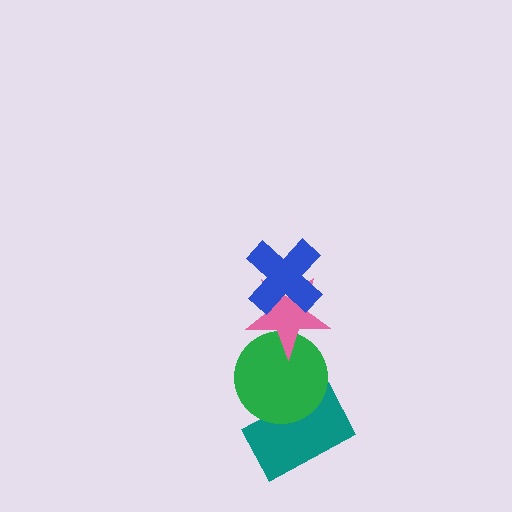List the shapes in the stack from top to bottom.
From top to bottom: the blue cross, the pink star, the green circle, the teal rectangle.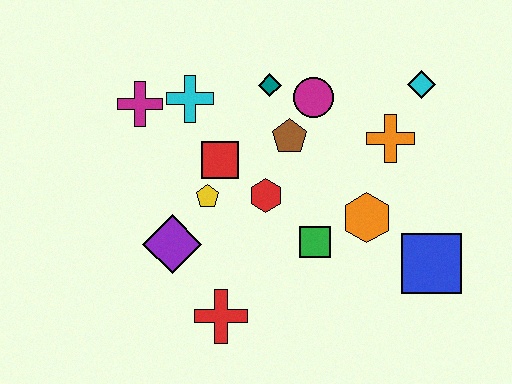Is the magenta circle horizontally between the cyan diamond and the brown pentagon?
Yes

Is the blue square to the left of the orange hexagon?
No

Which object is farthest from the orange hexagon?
The magenta cross is farthest from the orange hexagon.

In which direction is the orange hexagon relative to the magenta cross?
The orange hexagon is to the right of the magenta cross.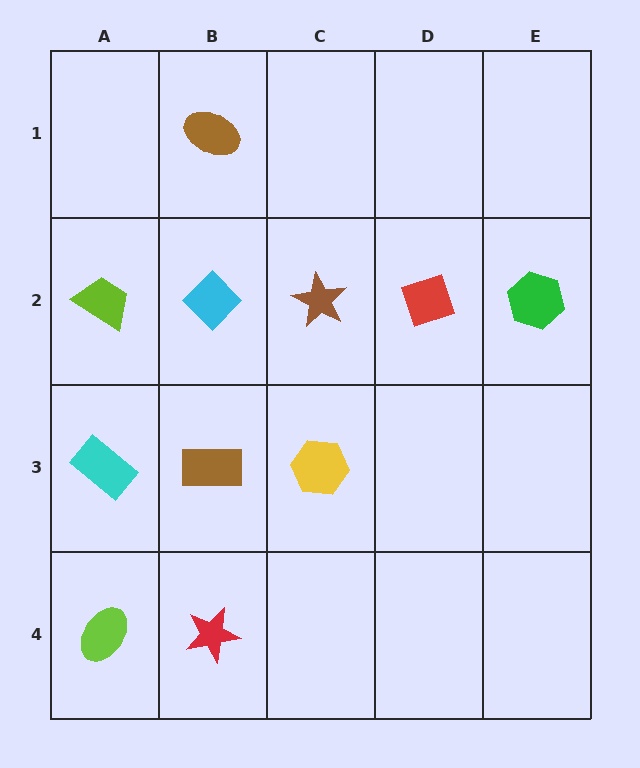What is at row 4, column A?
A lime ellipse.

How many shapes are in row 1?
1 shape.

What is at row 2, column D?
A red diamond.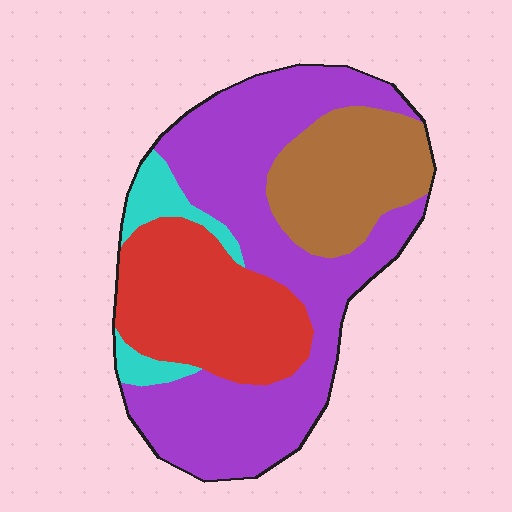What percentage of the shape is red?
Red covers roughly 25% of the shape.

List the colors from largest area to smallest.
From largest to smallest: purple, red, brown, cyan.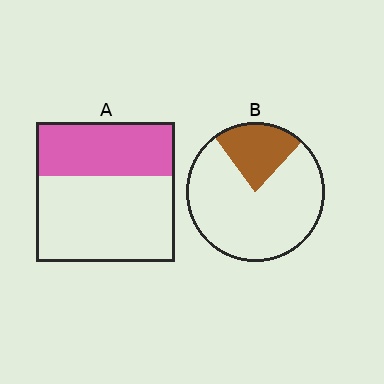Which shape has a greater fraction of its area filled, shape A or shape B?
Shape A.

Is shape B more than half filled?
No.